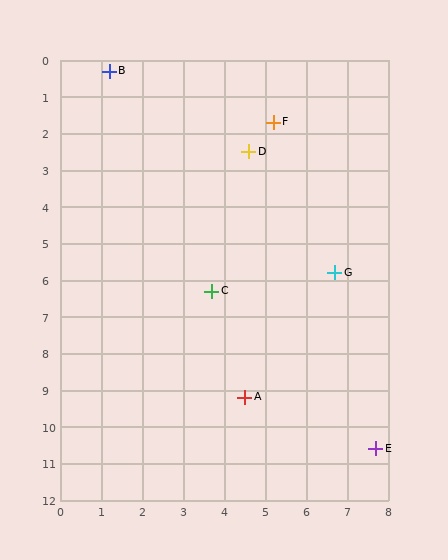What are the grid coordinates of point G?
Point G is at approximately (6.7, 5.8).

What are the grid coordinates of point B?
Point B is at approximately (1.2, 0.3).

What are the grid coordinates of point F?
Point F is at approximately (5.2, 1.7).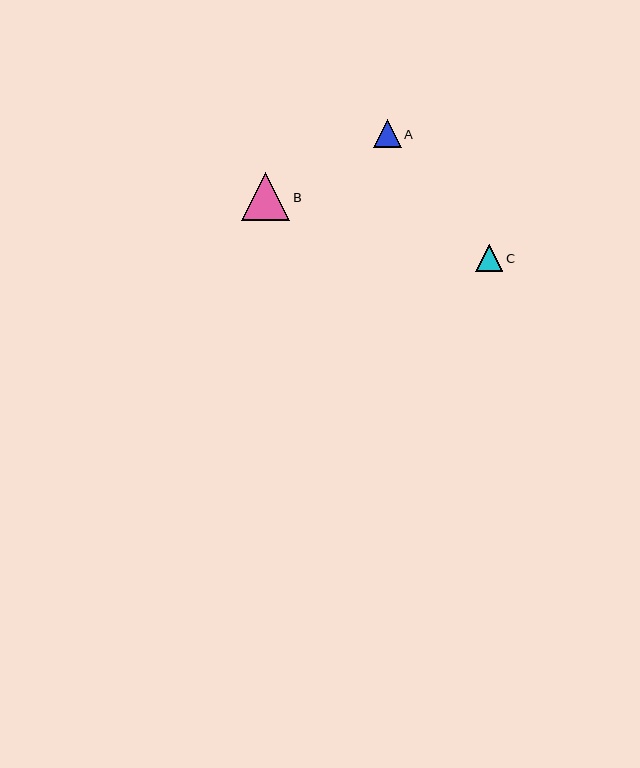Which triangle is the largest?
Triangle B is the largest with a size of approximately 48 pixels.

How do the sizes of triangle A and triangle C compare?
Triangle A and triangle C are approximately the same size.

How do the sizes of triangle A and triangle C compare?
Triangle A and triangle C are approximately the same size.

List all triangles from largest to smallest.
From largest to smallest: B, A, C.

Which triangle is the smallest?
Triangle C is the smallest with a size of approximately 27 pixels.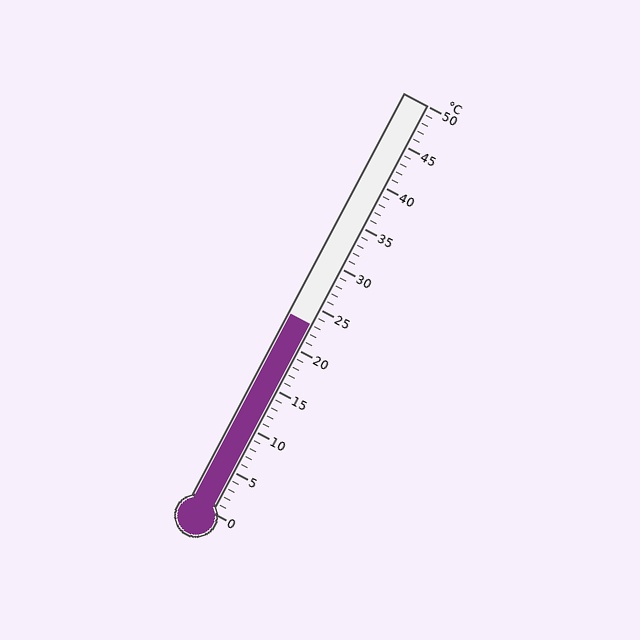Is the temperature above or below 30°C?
The temperature is below 30°C.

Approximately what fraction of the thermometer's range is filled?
The thermometer is filled to approximately 45% of its range.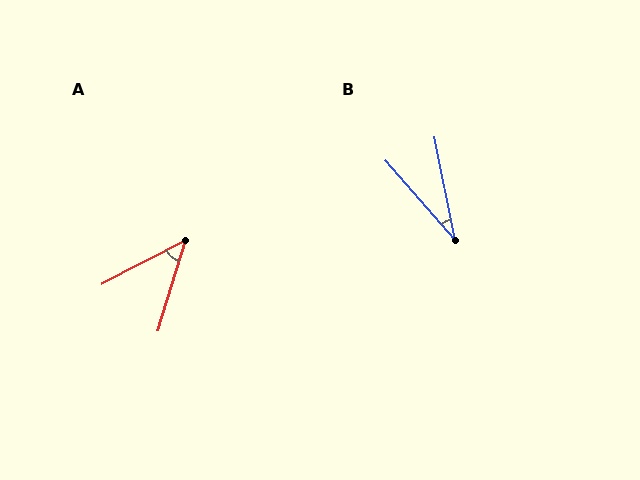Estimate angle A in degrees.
Approximately 46 degrees.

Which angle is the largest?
A, at approximately 46 degrees.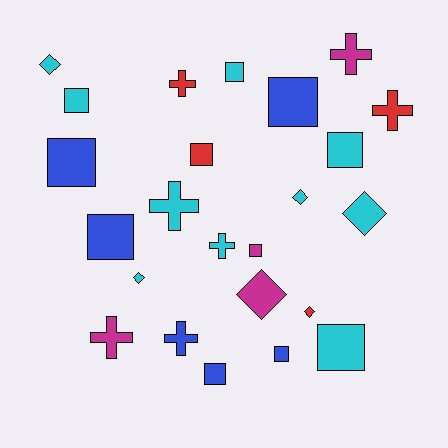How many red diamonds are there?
There is 1 red diamond.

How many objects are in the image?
There are 24 objects.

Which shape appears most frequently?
Square, with 11 objects.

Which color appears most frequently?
Cyan, with 10 objects.